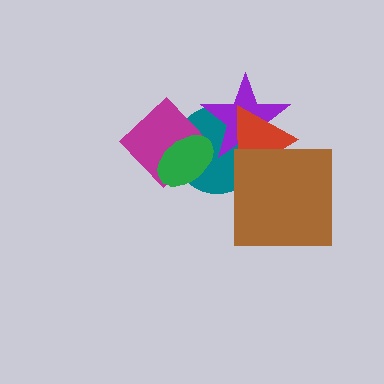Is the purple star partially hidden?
Yes, it is partially covered by another shape.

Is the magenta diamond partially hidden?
Yes, it is partially covered by another shape.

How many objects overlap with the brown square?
2 objects overlap with the brown square.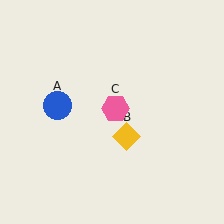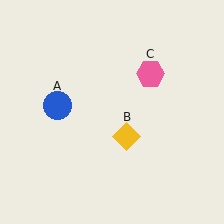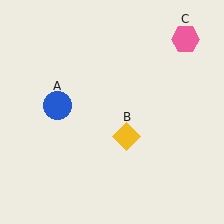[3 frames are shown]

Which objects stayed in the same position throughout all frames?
Blue circle (object A) and yellow diamond (object B) remained stationary.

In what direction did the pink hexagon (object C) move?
The pink hexagon (object C) moved up and to the right.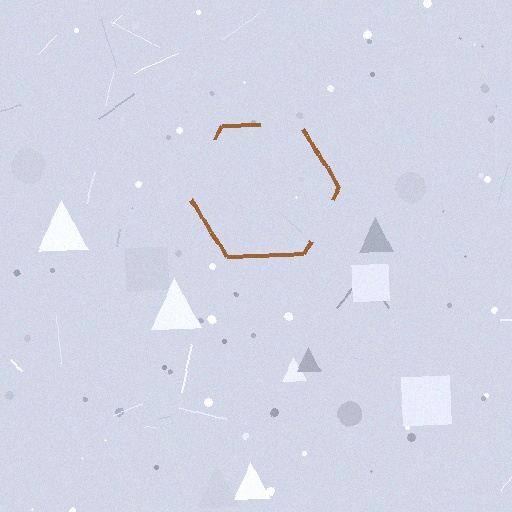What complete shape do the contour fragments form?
The contour fragments form a hexagon.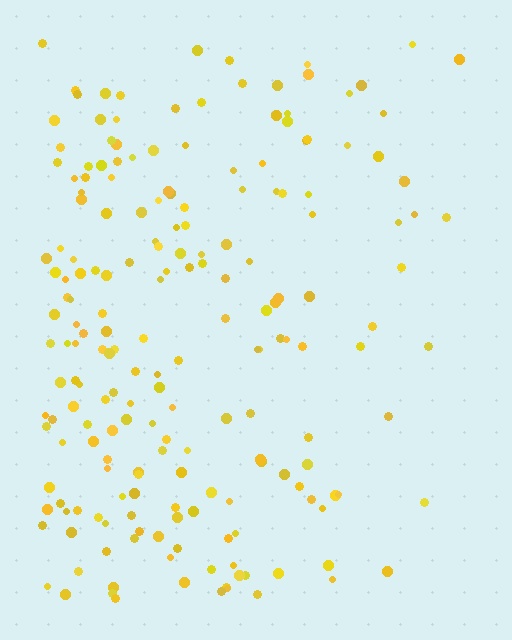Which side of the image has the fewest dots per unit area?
The right.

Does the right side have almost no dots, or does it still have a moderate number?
Still a moderate number, just noticeably fewer than the left.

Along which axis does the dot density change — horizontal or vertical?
Horizontal.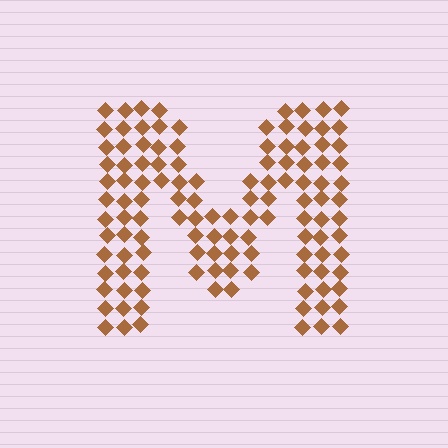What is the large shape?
The large shape is the letter M.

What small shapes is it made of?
It is made of small diamonds.